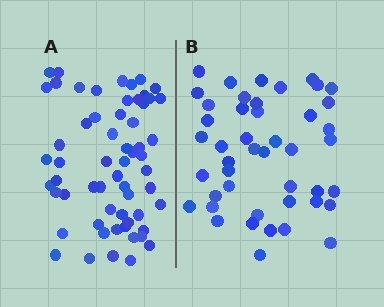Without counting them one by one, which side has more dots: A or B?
Region A (the left region) has more dots.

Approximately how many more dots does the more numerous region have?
Region A has approximately 15 more dots than region B.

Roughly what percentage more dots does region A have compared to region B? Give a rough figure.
About 35% more.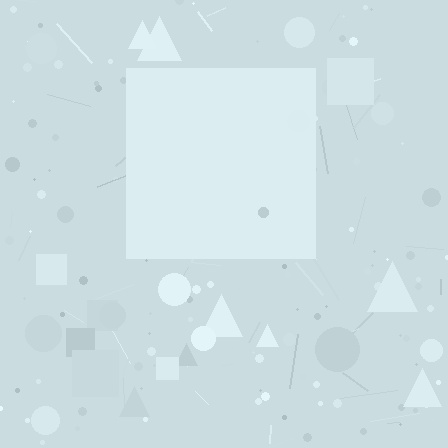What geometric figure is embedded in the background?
A square is embedded in the background.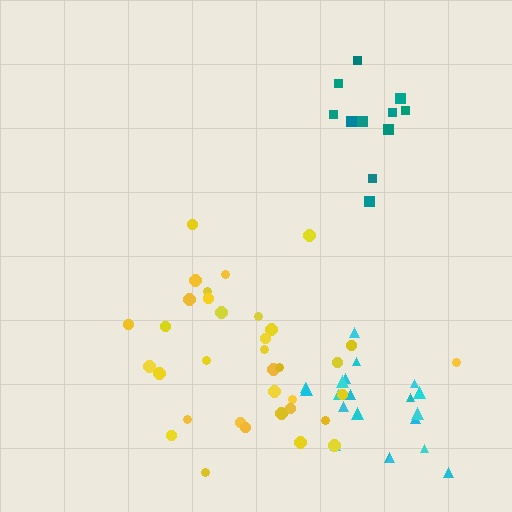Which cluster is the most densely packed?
Cyan.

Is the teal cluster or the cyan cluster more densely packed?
Cyan.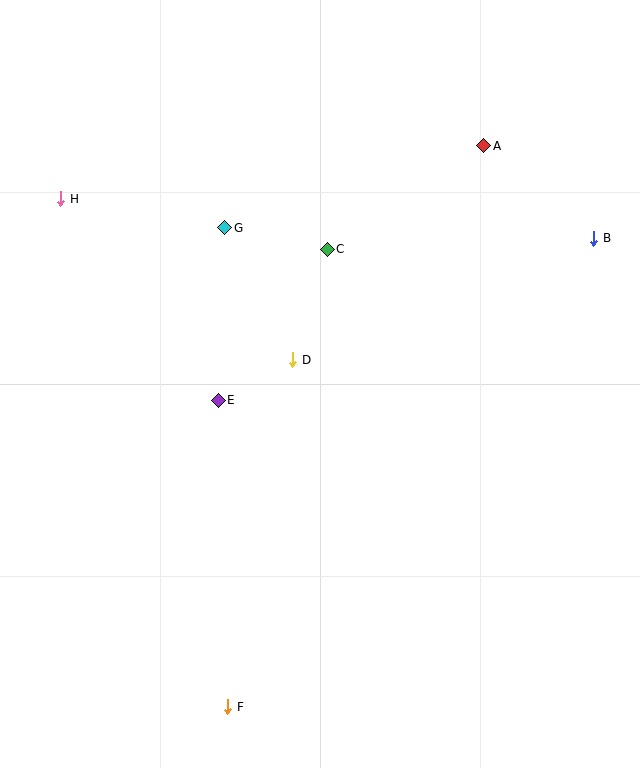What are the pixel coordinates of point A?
Point A is at (484, 146).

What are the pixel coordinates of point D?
Point D is at (293, 360).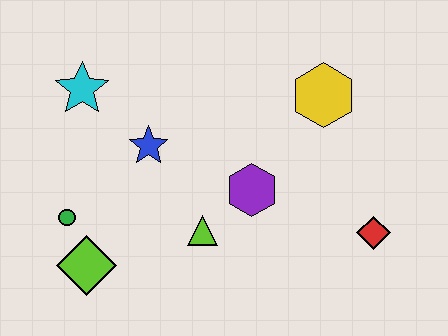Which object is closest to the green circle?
The lime diamond is closest to the green circle.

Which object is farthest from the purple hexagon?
The cyan star is farthest from the purple hexagon.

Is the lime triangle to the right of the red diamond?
No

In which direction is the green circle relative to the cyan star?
The green circle is below the cyan star.